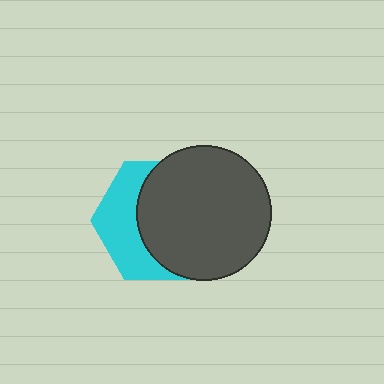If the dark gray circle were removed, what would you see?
You would see the complete cyan hexagon.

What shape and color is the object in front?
The object in front is a dark gray circle.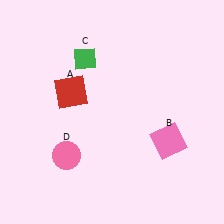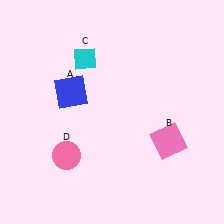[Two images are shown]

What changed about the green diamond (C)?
In Image 1, C is green. In Image 2, it changed to cyan.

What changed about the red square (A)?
In Image 1, A is red. In Image 2, it changed to blue.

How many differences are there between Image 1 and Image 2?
There are 2 differences between the two images.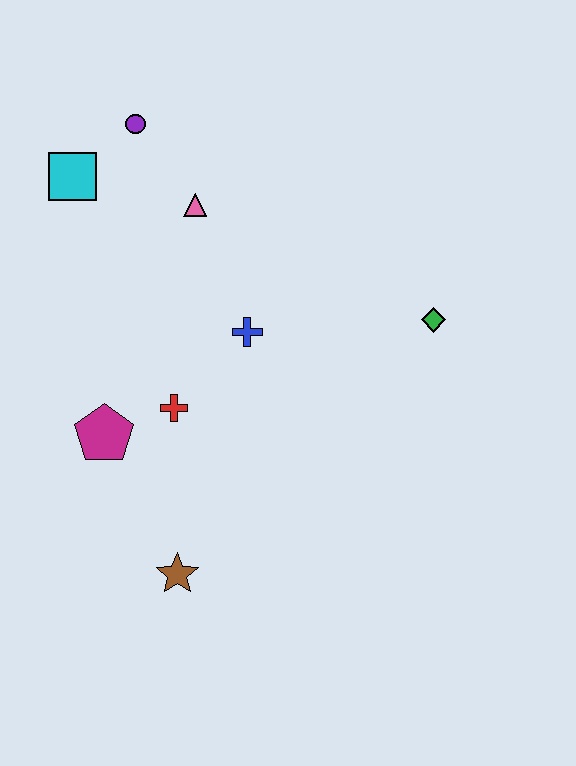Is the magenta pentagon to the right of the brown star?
No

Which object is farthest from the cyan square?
The brown star is farthest from the cyan square.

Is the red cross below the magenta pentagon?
No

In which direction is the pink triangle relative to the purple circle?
The pink triangle is below the purple circle.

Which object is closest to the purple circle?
The cyan square is closest to the purple circle.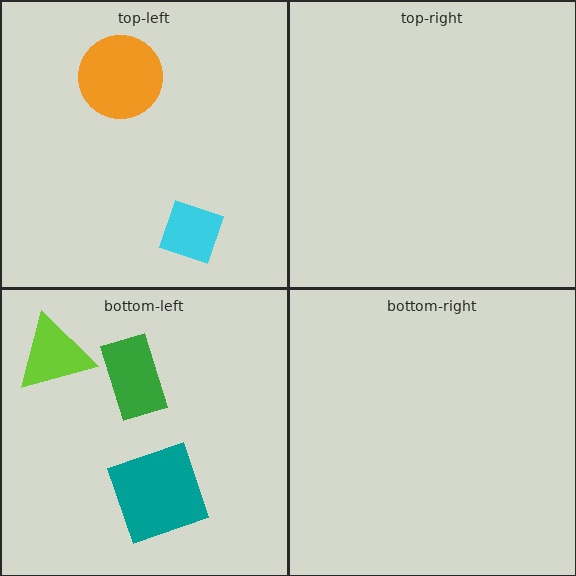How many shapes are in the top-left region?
2.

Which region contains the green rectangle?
The bottom-left region.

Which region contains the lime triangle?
The bottom-left region.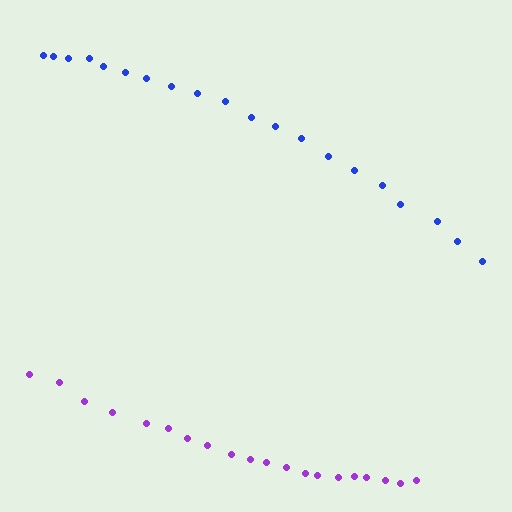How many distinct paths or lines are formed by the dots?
There are 2 distinct paths.